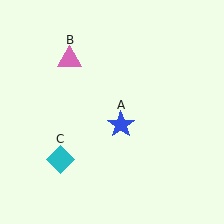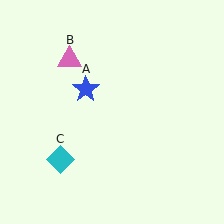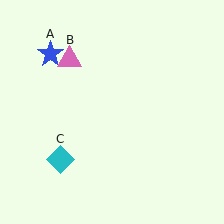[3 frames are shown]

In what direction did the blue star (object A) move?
The blue star (object A) moved up and to the left.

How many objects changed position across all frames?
1 object changed position: blue star (object A).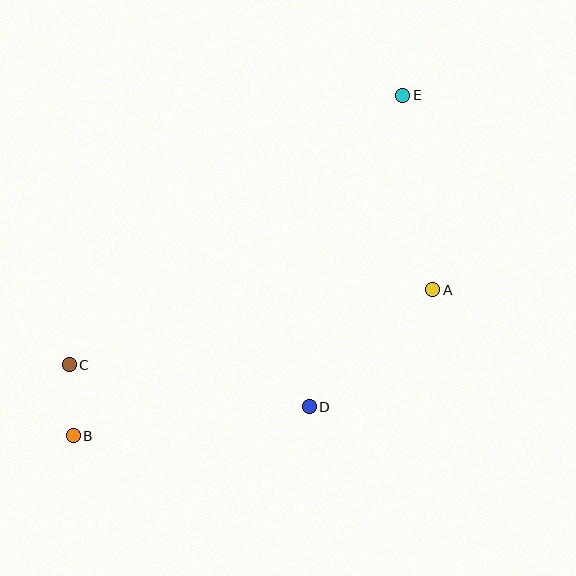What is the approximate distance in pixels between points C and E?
The distance between C and E is approximately 429 pixels.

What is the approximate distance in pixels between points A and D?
The distance between A and D is approximately 170 pixels.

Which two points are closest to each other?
Points B and C are closest to each other.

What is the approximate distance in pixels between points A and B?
The distance between A and B is approximately 388 pixels.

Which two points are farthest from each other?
Points B and E are farthest from each other.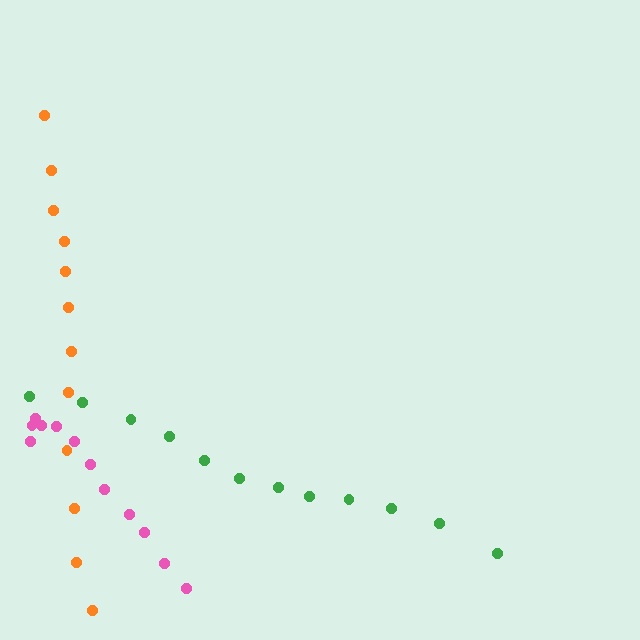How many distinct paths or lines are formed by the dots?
There are 3 distinct paths.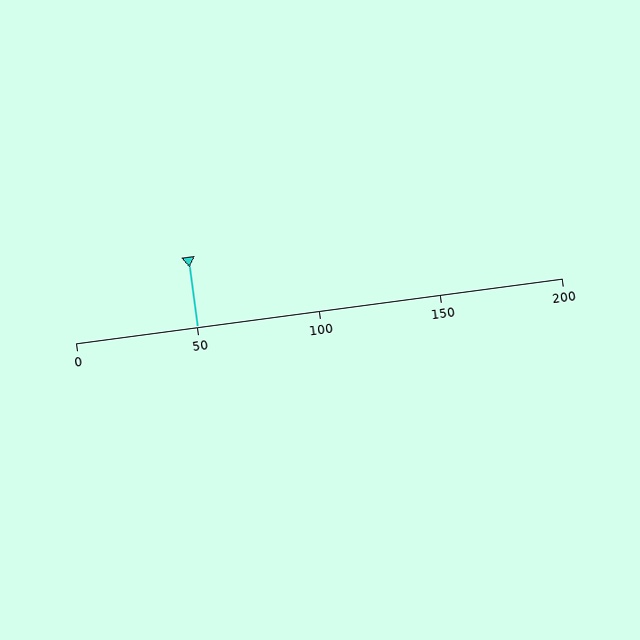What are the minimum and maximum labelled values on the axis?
The axis runs from 0 to 200.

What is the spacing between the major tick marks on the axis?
The major ticks are spaced 50 apart.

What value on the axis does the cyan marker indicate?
The marker indicates approximately 50.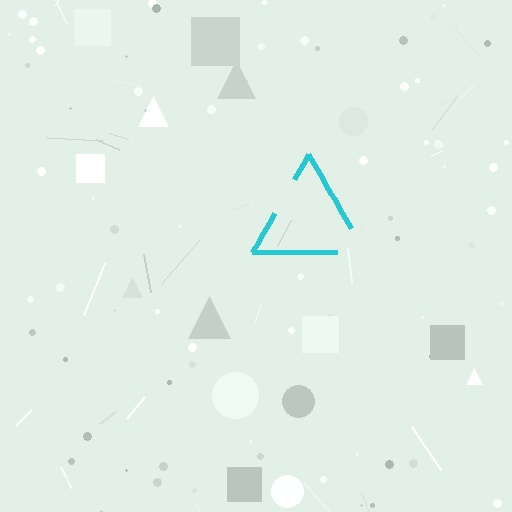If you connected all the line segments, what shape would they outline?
They would outline a triangle.